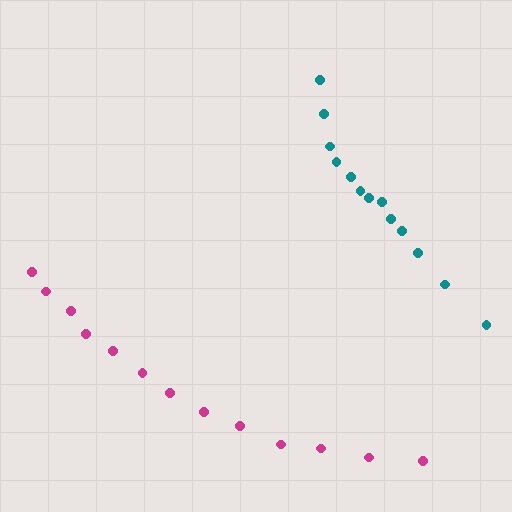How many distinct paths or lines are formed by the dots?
There are 2 distinct paths.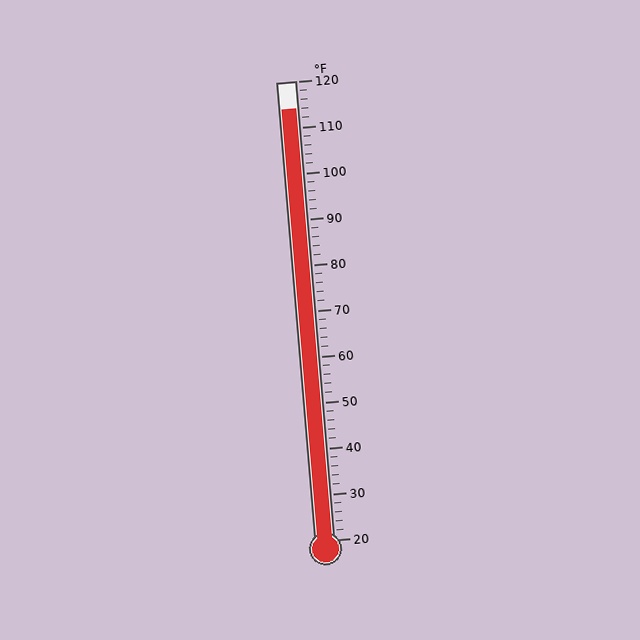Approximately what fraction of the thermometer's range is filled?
The thermometer is filled to approximately 95% of its range.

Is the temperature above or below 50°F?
The temperature is above 50°F.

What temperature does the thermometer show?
The thermometer shows approximately 114°F.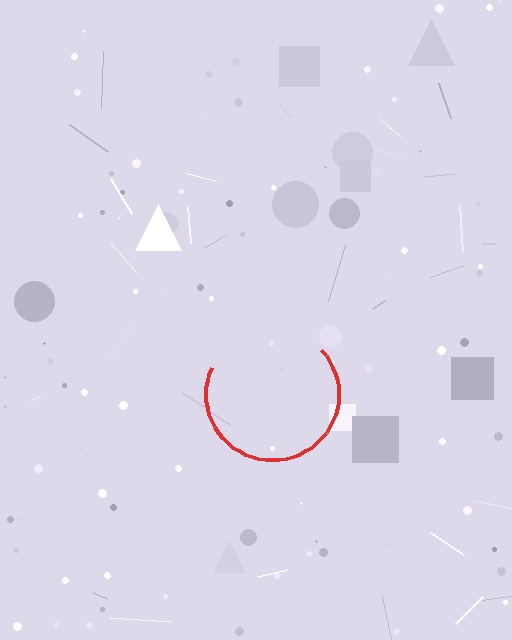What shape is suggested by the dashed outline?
The dashed outline suggests a circle.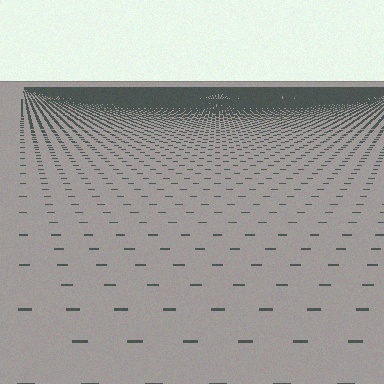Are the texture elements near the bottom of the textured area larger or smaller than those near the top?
Larger. Near the bottom, elements are closer to the viewer and appear at a bigger on-screen size.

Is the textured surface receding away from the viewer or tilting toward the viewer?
The surface is receding away from the viewer. Texture elements get smaller and denser toward the top.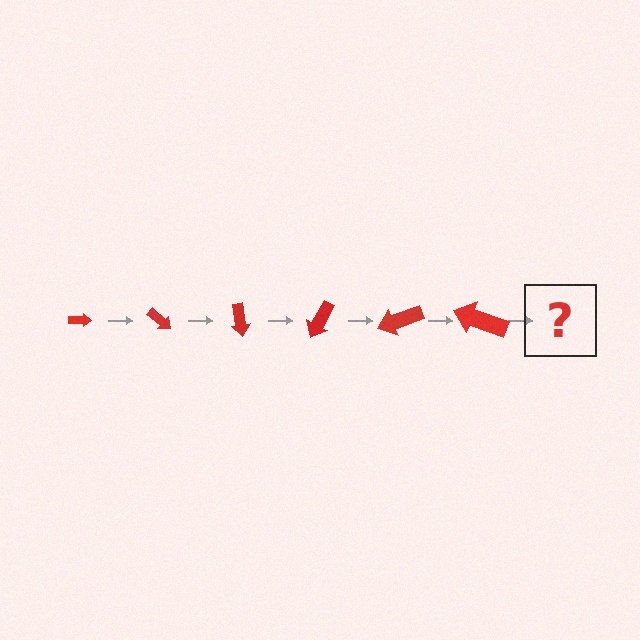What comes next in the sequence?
The next element should be an arrow, larger than the previous one and rotated 240 degrees from the start.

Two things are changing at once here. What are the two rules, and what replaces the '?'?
The two rules are that the arrow grows larger each step and it rotates 40 degrees each step. The '?' should be an arrow, larger than the previous one and rotated 240 degrees from the start.